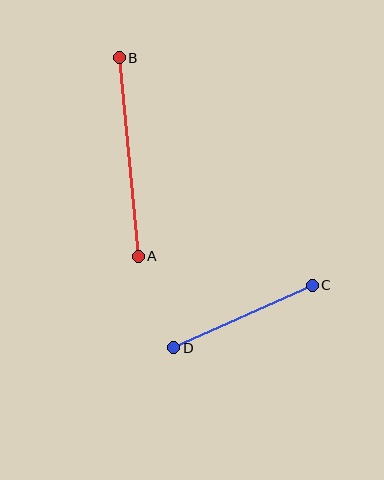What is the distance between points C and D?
The distance is approximately 152 pixels.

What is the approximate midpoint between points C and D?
The midpoint is at approximately (243, 316) pixels.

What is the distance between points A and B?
The distance is approximately 200 pixels.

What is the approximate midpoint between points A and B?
The midpoint is at approximately (129, 157) pixels.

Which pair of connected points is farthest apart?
Points A and B are farthest apart.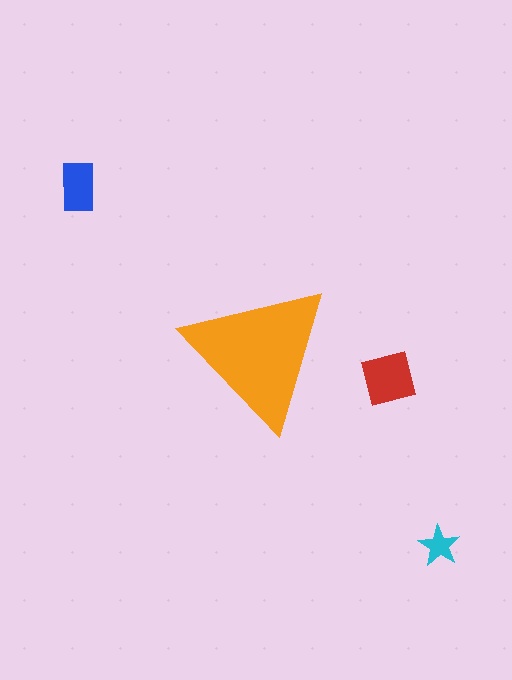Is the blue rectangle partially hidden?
No, the blue rectangle is fully visible.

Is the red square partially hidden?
No, the red square is fully visible.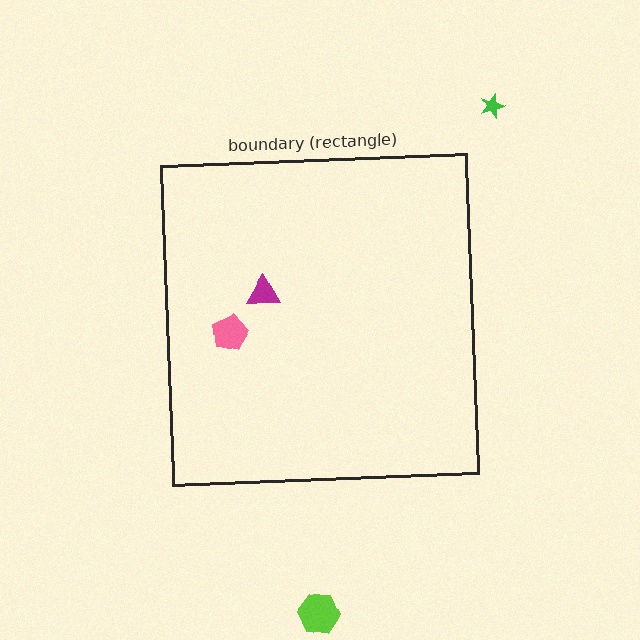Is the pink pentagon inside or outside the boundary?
Inside.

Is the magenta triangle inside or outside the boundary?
Inside.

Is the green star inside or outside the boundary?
Outside.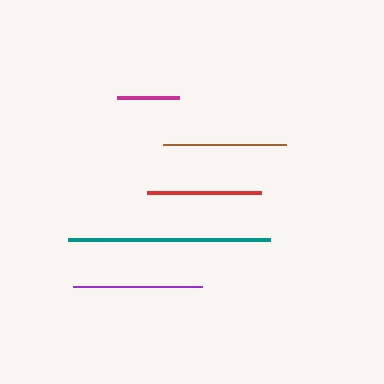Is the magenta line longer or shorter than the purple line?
The purple line is longer than the magenta line.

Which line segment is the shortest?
The magenta line is the shortest at approximately 63 pixels.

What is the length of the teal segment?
The teal segment is approximately 202 pixels long.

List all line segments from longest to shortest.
From longest to shortest: teal, purple, brown, red, magenta.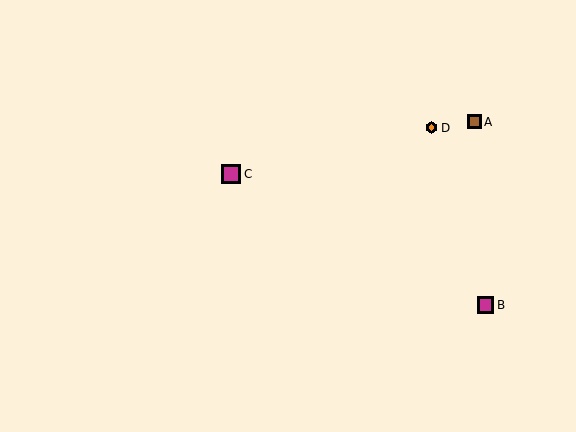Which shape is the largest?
The magenta square (labeled C) is the largest.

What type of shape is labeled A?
Shape A is a brown square.